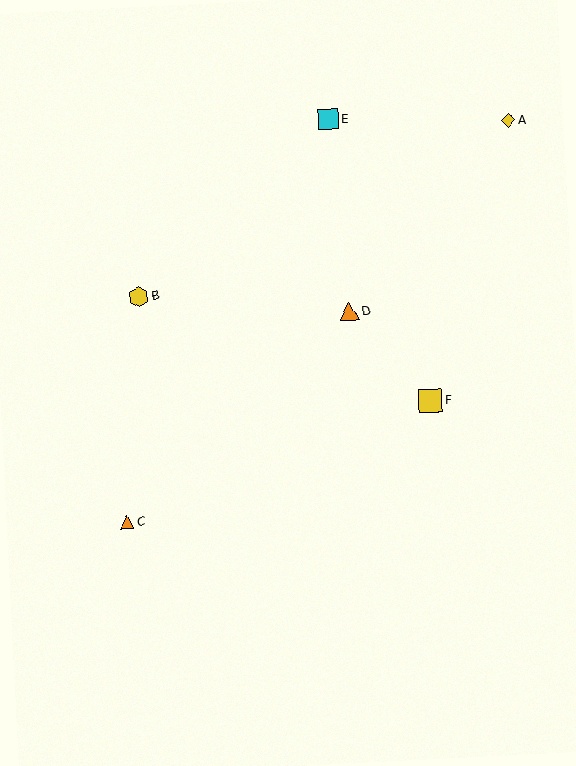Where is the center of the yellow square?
The center of the yellow square is at (430, 401).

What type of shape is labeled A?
Shape A is a yellow diamond.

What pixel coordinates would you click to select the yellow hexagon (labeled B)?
Click at (139, 297) to select the yellow hexagon B.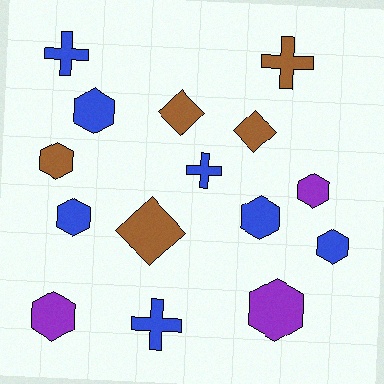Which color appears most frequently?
Blue, with 7 objects.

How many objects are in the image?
There are 15 objects.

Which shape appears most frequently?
Hexagon, with 8 objects.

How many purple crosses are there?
There are no purple crosses.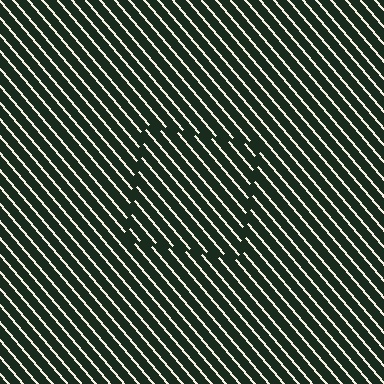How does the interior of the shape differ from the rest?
The interior of the shape contains the same grating, shifted by half a period — the contour is defined by the phase discontinuity where line-ends from the inner and outer gratings abut.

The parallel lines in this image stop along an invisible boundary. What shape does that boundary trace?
An illusory square. The interior of the shape contains the same grating, shifted by half a period — the contour is defined by the phase discontinuity where line-ends from the inner and outer gratings abut.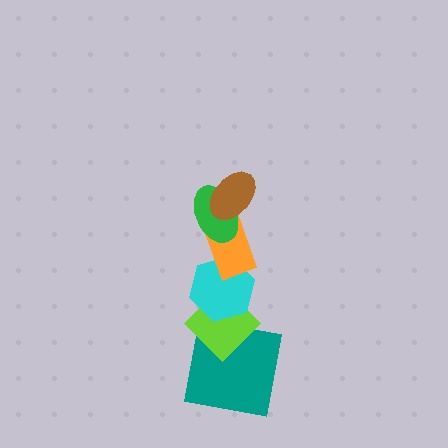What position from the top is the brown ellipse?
The brown ellipse is 1st from the top.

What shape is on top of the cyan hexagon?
The orange rectangle is on top of the cyan hexagon.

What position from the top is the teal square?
The teal square is 6th from the top.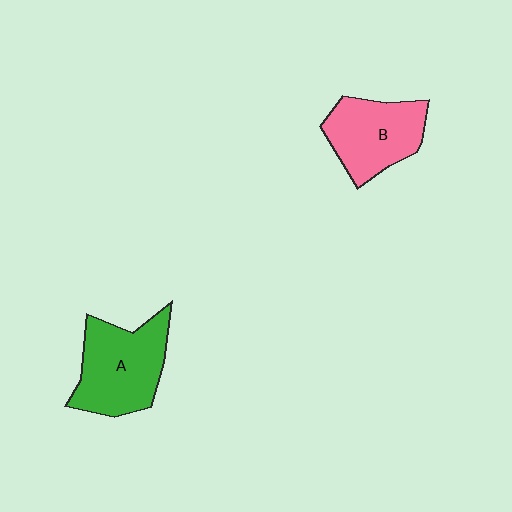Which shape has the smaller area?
Shape B (pink).